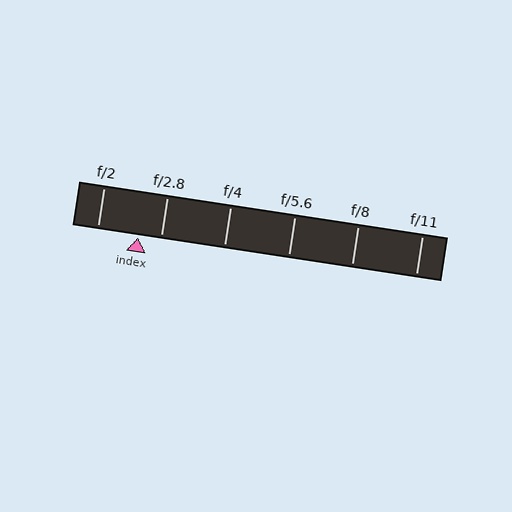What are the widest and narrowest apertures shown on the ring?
The widest aperture shown is f/2 and the narrowest is f/11.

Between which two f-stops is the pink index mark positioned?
The index mark is between f/2 and f/2.8.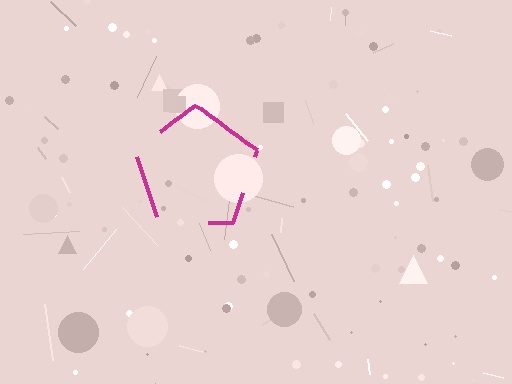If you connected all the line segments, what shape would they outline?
They would outline a pentagon.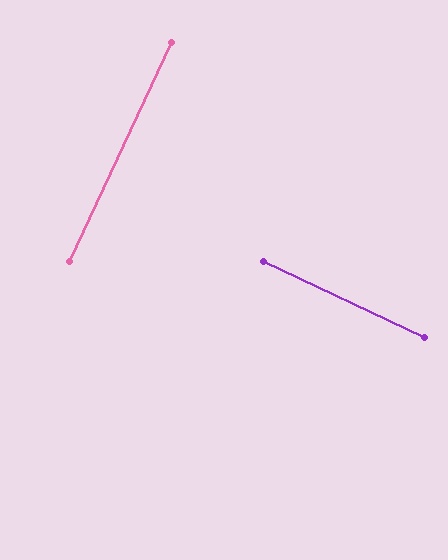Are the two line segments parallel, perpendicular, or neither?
Perpendicular — they meet at approximately 90°.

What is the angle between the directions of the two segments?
Approximately 90 degrees.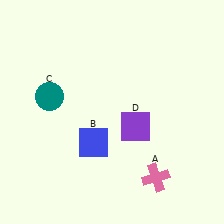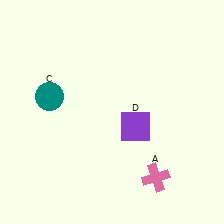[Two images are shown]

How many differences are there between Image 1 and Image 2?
There is 1 difference between the two images.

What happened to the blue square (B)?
The blue square (B) was removed in Image 2. It was in the bottom-left area of Image 1.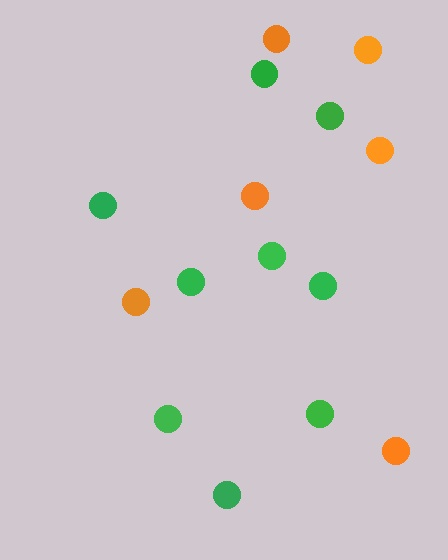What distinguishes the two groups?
There are 2 groups: one group of orange circles (6) and one group of green circles (9).